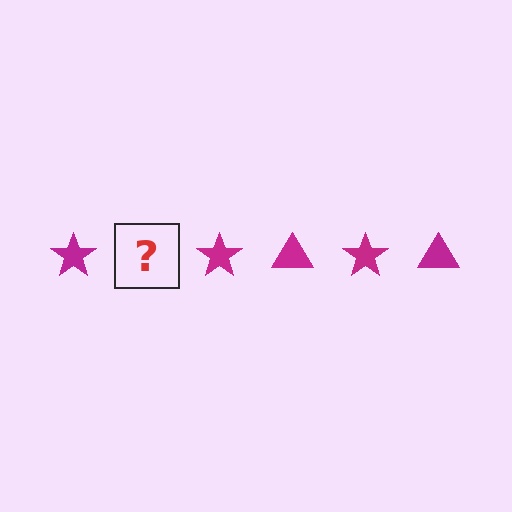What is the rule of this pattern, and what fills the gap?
The rule is that the pattern cycles through star, triangle shapes in magenta. The gap should be filled with a magenta triangle.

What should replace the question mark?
The question mark should be replaced with a magenta triangle.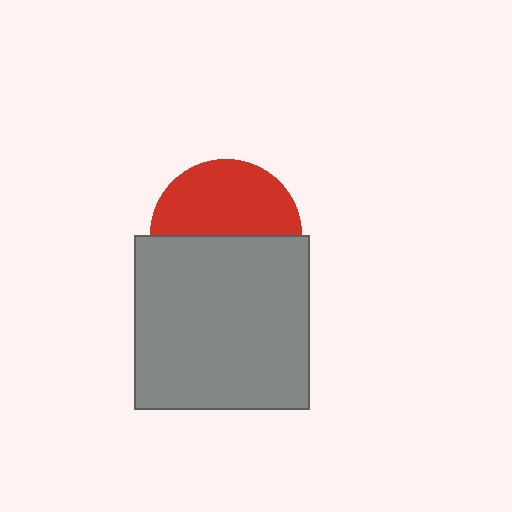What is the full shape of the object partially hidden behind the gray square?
The partially hidden object is a red circle.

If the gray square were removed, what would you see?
You would see the complete red circle.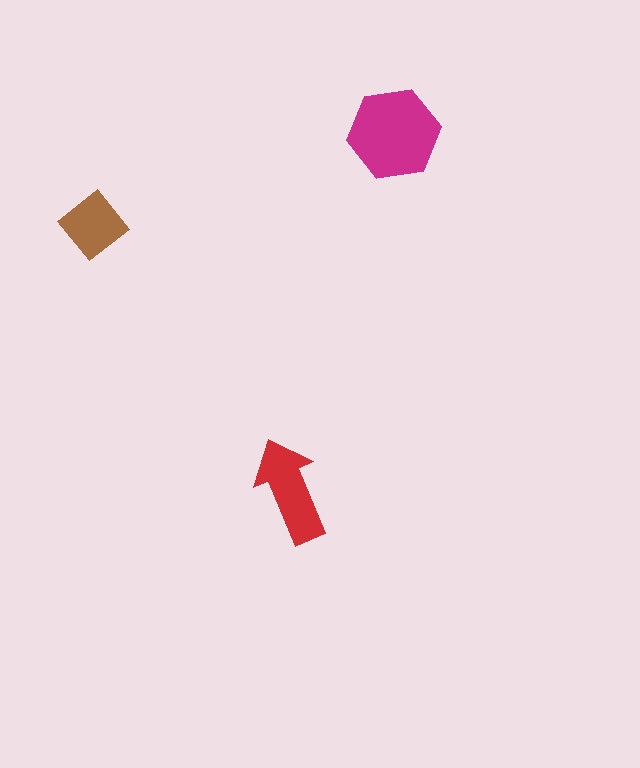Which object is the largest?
The magenta hexagon.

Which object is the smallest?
The brown diamond.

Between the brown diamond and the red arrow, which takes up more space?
The red arrow.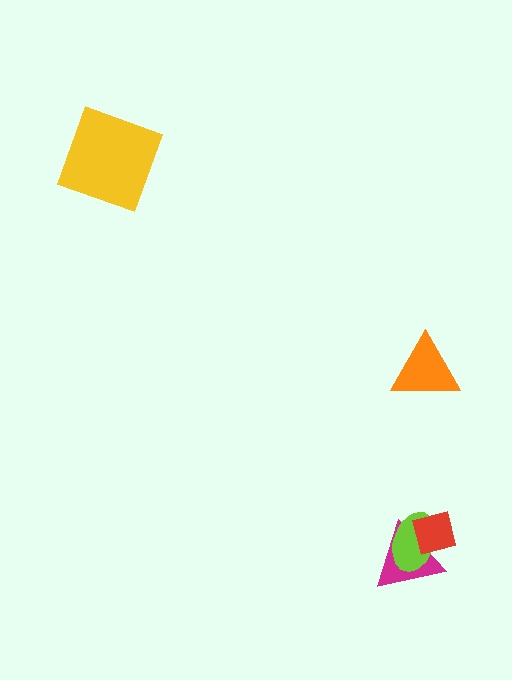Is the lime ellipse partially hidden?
Yes, it is partially covered by another shape.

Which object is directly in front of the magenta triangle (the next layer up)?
The lime ellipse is directly in front of the magenta triangle.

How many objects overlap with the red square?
2 objects overlap with the red square.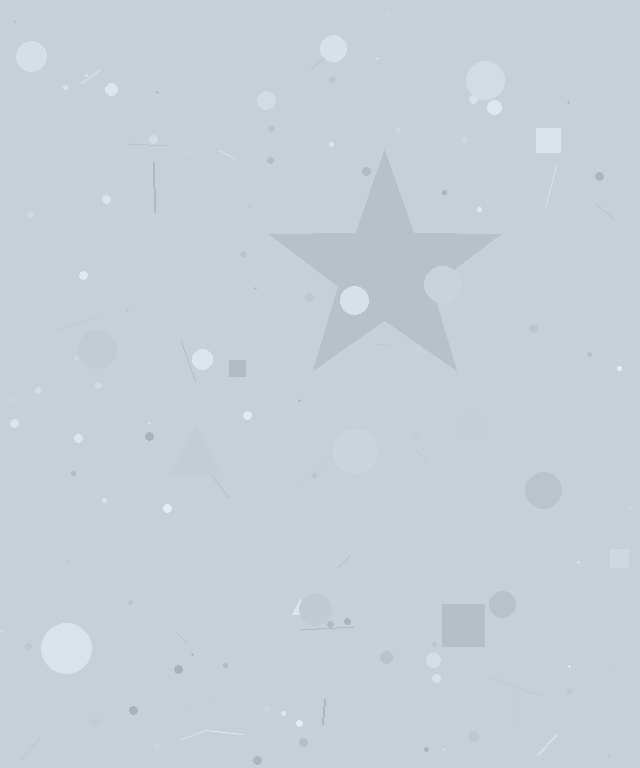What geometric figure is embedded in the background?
A star is embedded in the background.